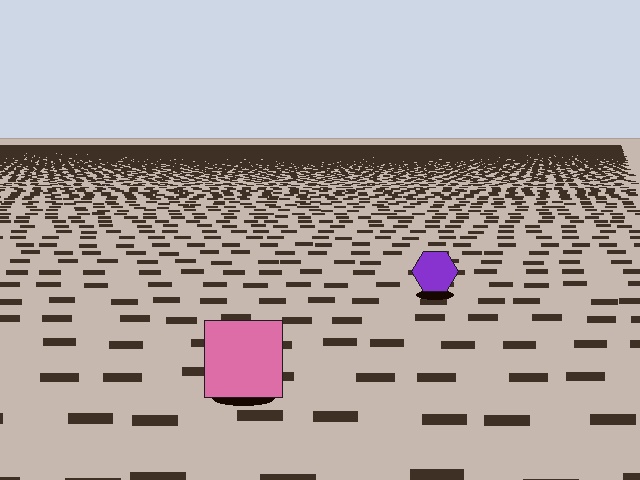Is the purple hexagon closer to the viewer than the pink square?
No. The pink square is closer — you can tell from the texture gradient: the ground texture is coarser near it.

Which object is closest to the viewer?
The pink square is closest. The texture marks near it are larger and more spread out.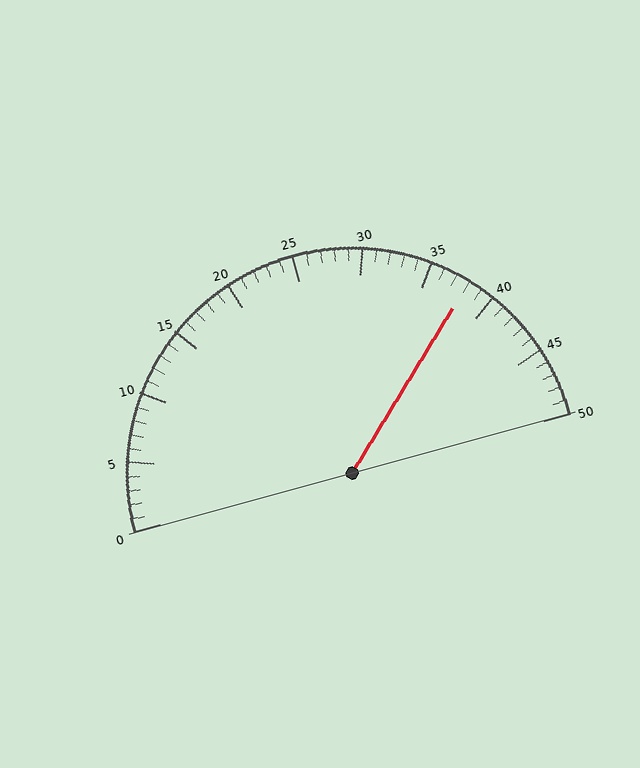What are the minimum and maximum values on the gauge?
The gauge ranges from 0 to 50.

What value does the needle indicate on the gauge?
The needle indicates approximately 38.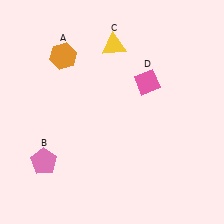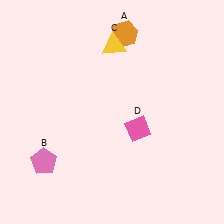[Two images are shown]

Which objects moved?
The objects that moved are: the orange hexagon (A), the pink diamond (D).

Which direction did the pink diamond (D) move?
The pink diamond (D) moved down.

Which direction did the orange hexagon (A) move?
The orange hexagon (A) moved right.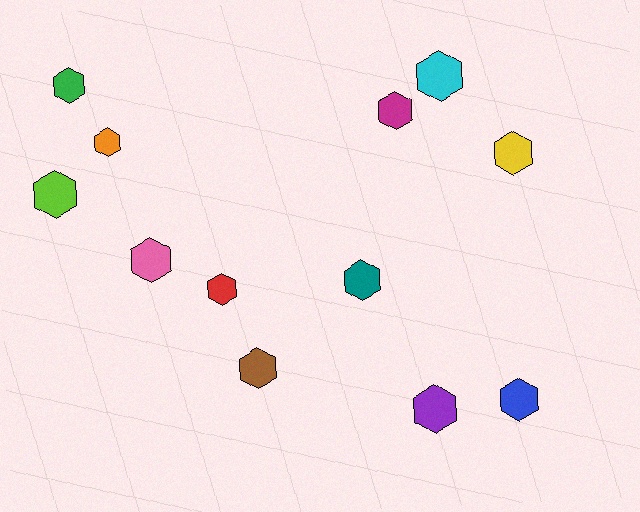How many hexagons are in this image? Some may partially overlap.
There are 12 hexagons.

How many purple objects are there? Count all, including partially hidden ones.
There is 1 purple object.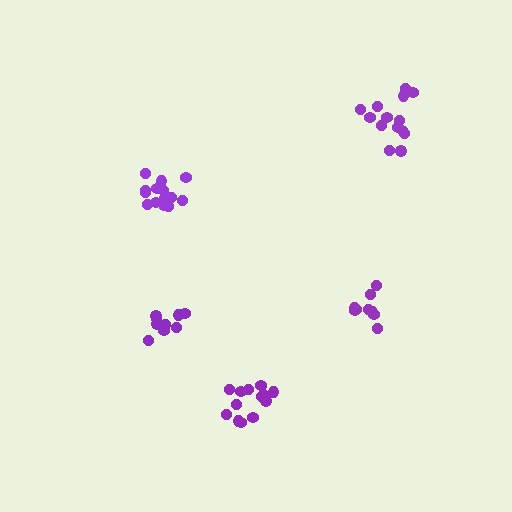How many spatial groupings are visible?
There are 5 spatial groupings.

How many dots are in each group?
Group 1: 14 dots, Group 2: 14 dots, Group 3: 9 dots, Group 4: 13 dots, Group 5: 10 dots (60 total).